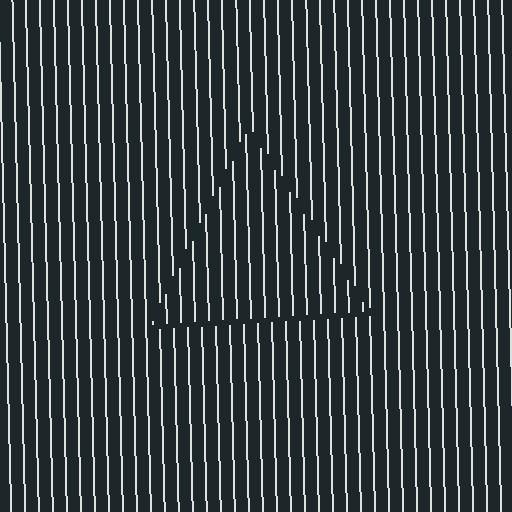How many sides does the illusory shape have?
3 sides — the line-ends trace a triangle.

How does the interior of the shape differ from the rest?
The interior of the shape contains the same grating, shifted by half a period — the contour is defined by the phase discontinuity where line-ends from the inner and outer gratings abut.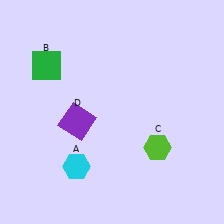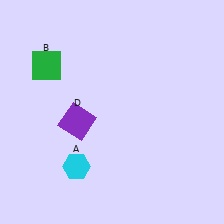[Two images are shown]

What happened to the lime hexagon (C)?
The lime hexagon (C) was removed in Image 2. It was in the bottom-right area of Image 1.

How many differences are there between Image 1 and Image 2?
There is 1 difference between the two images.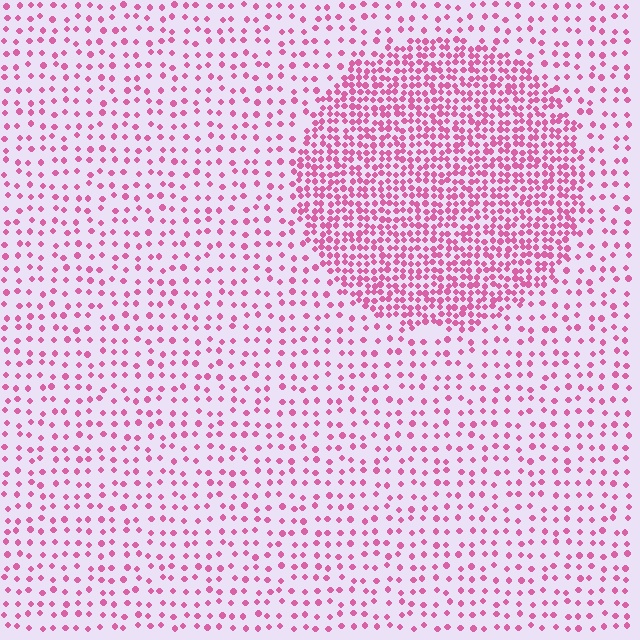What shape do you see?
I see a circle.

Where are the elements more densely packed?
The elements are more densely packed inside the circle boundary.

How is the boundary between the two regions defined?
The boundary is defined by a change in element density (approximately 2.6x ratio). All elements are the same color, size, and shape.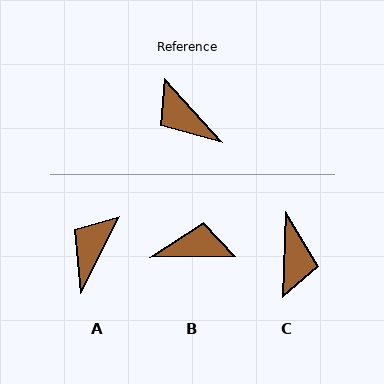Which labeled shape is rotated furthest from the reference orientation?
C, about 136 degrees away.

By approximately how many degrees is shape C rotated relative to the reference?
Approximately 136 degrees counter-clockwise.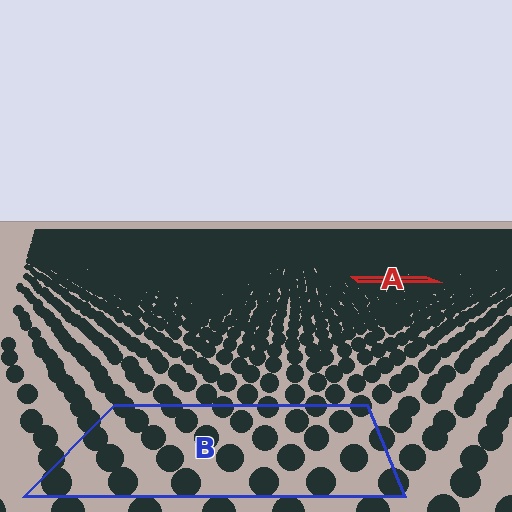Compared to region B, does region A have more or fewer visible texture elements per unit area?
Region A has more texture elements per unit area — they are packed more densely because it is farther away.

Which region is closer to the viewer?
Region B is closer. The texture elements there are larger and more spread out.